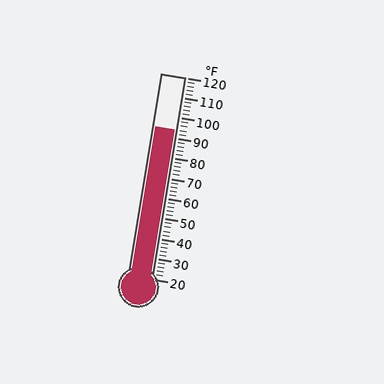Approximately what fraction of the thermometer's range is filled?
The thermometer is filled to approximately 75% of its range.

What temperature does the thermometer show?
The thermometer shows approximately 94°F.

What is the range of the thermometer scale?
The thermometer scale ranges from 20°F to 120°F.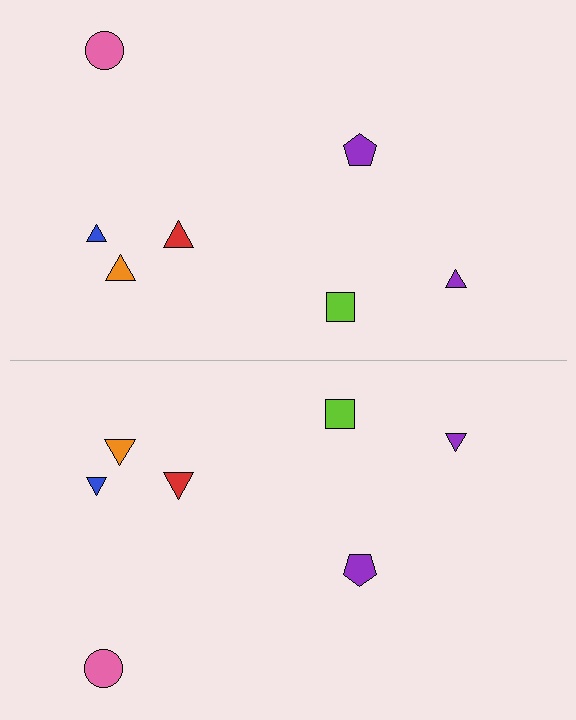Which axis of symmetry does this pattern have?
The pattern has a horizontal axis of symmetry running through the center of the image.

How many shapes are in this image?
There are 14 shapes in this image.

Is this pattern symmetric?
Yes, this pattern has bilateral (reflection) symmetry.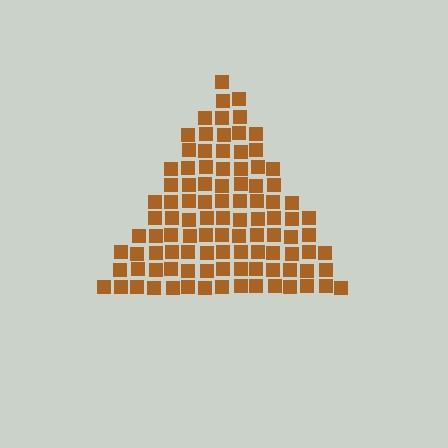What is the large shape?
The large shape is a triangle.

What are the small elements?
The small elements are squares.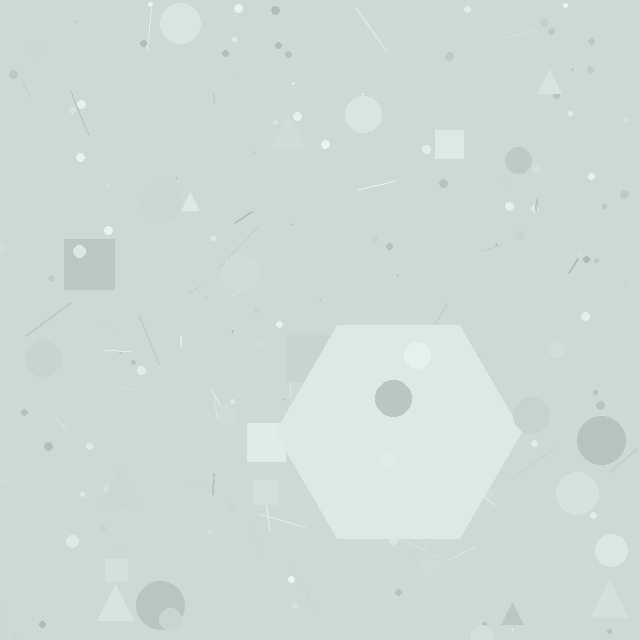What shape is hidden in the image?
A hexagon is hidden in the image.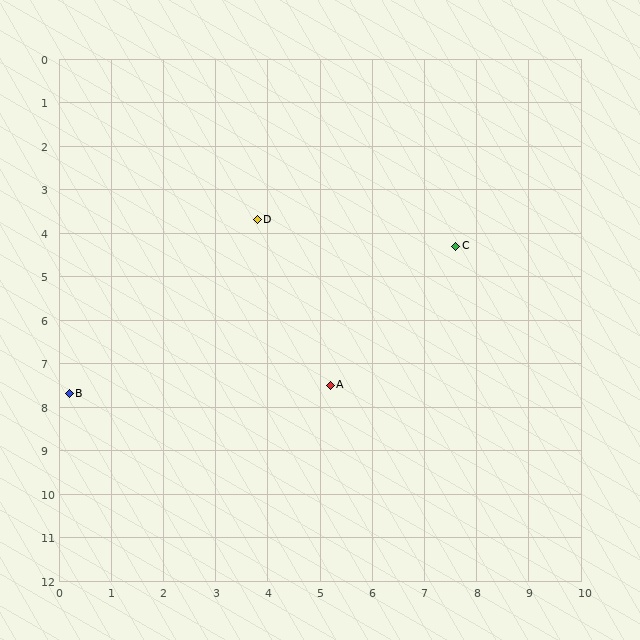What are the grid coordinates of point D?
Point D is at approximately (3.8, 3.7).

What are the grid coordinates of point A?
Point A is at approximately (5.2, 7.5).